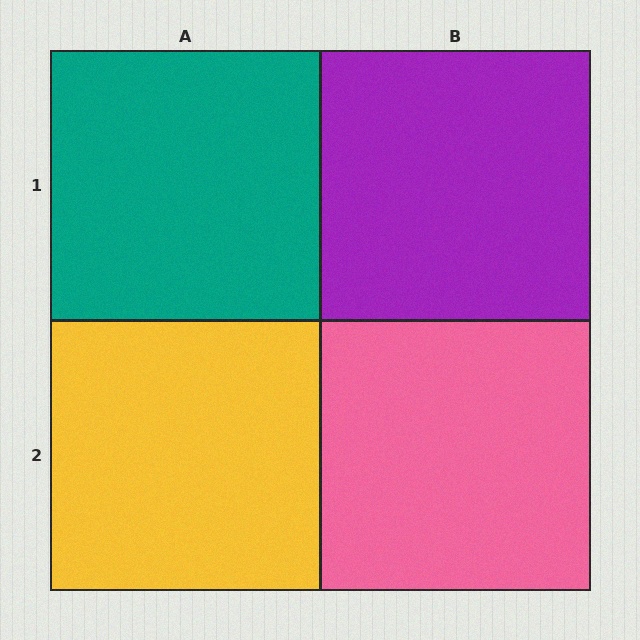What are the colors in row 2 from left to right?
Yellow, pink.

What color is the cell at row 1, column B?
Purple.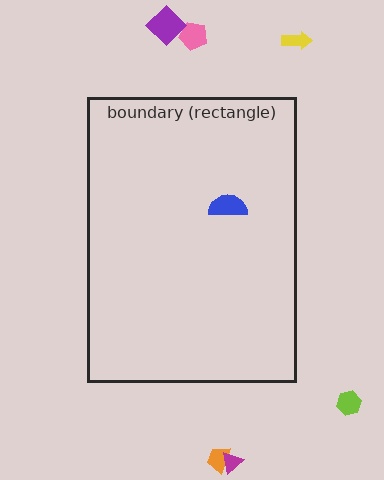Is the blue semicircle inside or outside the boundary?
Inside.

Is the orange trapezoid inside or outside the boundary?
Outside.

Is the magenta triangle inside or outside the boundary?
Outside.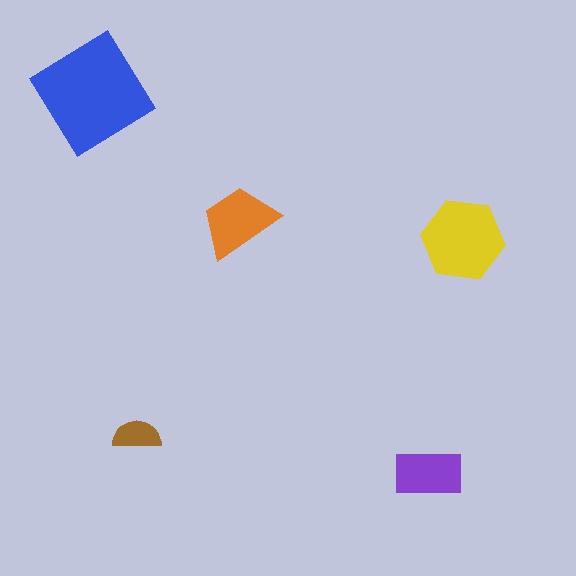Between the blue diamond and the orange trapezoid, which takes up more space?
The blue diamond.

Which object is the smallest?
The brown semicircle.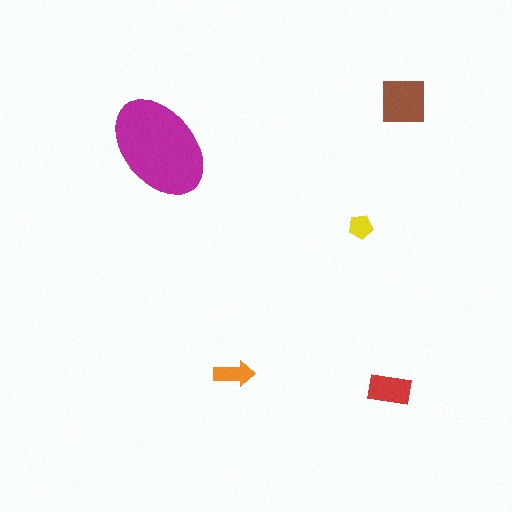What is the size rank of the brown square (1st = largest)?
2nd.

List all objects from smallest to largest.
The yellow pentagon, the orange arrow, the red rectangle, the brown square, the magenta ellipse.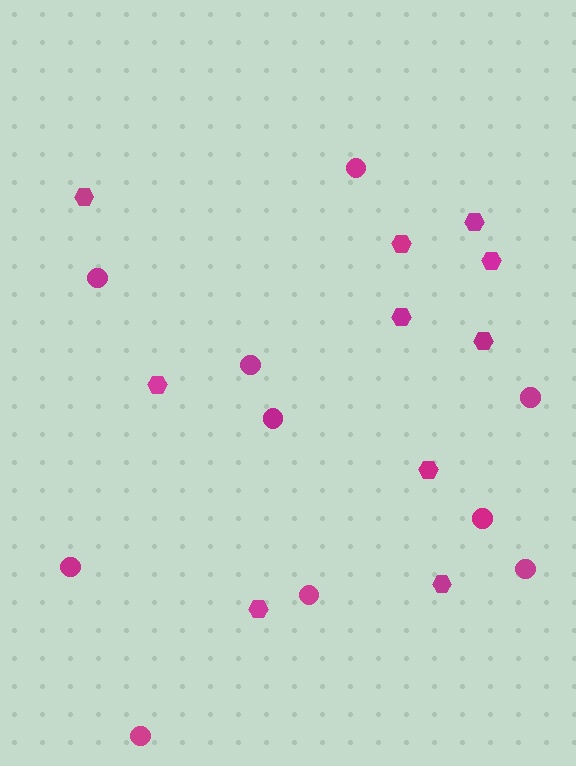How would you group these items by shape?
There are 2 groups: one group of circles (10) and one group of hexagons (10).